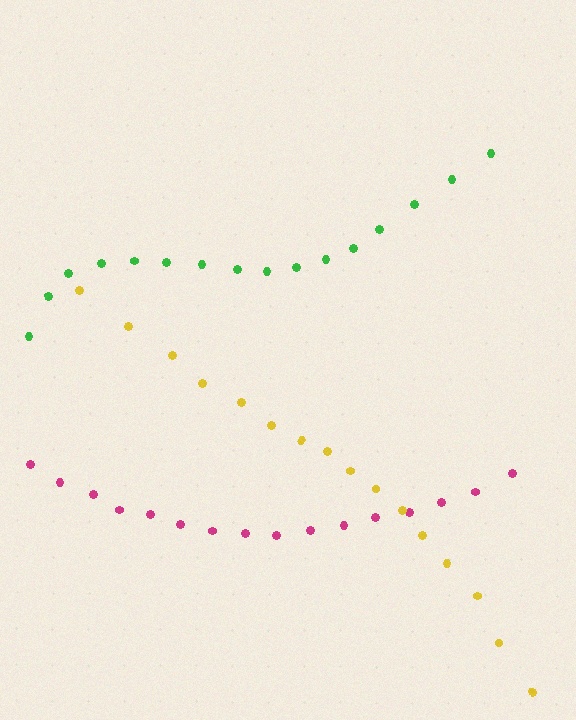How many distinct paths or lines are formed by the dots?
There are 3 distinct paths.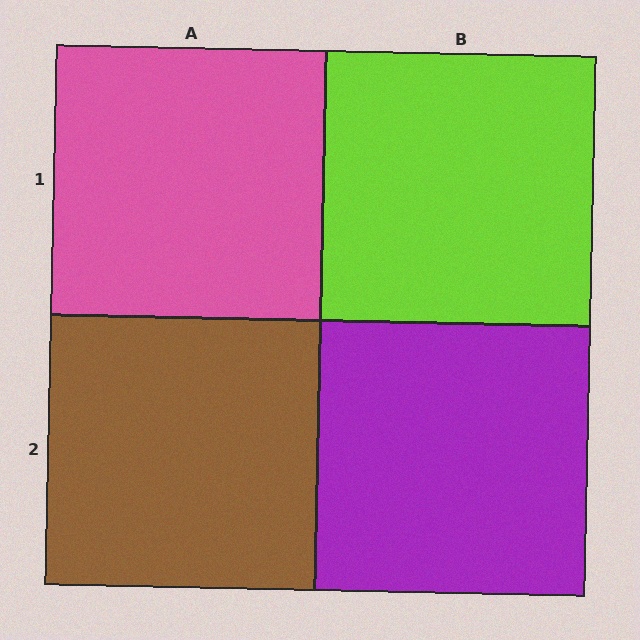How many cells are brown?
1 cell is brown.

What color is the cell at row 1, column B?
Lime.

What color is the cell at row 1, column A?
Pink.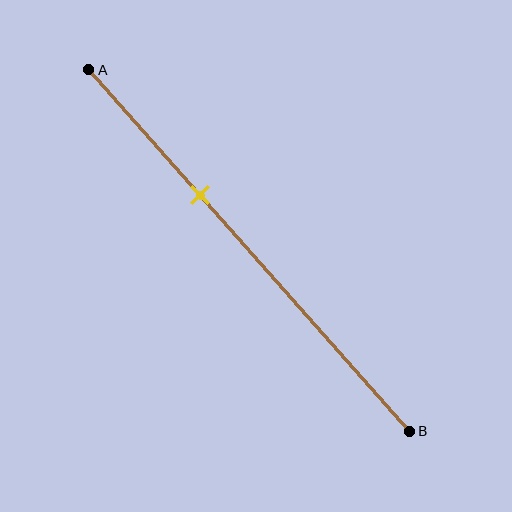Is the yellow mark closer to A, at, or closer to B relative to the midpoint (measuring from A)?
The yellow mark is closer to point A than the midpoint of segment AB.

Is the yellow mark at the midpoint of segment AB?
No, the mark is at about 35% from A, not at the 50% midpoint.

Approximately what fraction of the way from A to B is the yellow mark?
The yellow mark is approximately 35% of the way from A to B.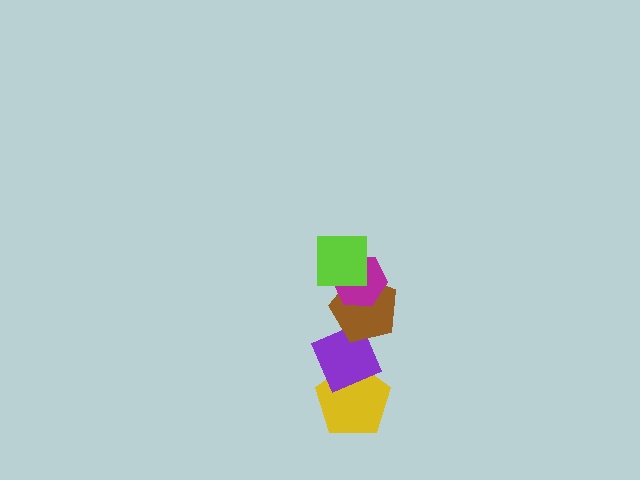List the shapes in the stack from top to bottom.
From top to bottom: the lime square, the magenta hexagon, the brown pentagon, the purple diamond, the yellow pentagon.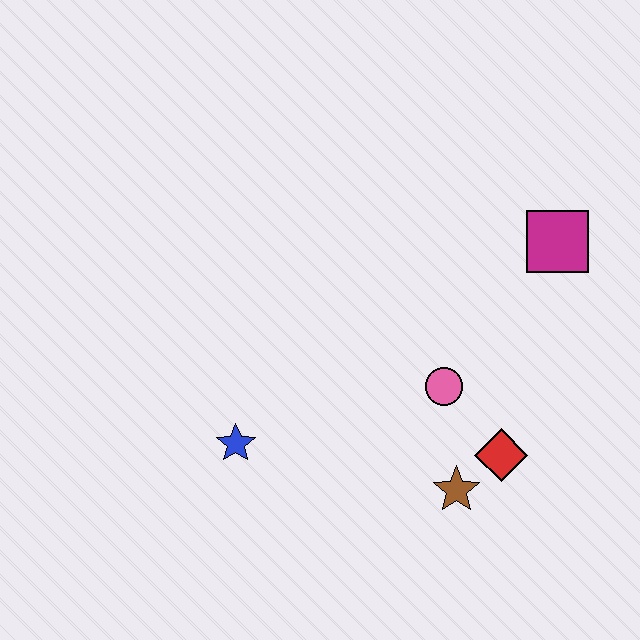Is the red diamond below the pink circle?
Yes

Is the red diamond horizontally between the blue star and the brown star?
No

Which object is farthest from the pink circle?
The blue star is farthest from the pink circle.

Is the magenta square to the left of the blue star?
No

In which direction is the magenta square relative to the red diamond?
The magenta square is above the red diamond.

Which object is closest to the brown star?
The red diamond is closest to the brown star.